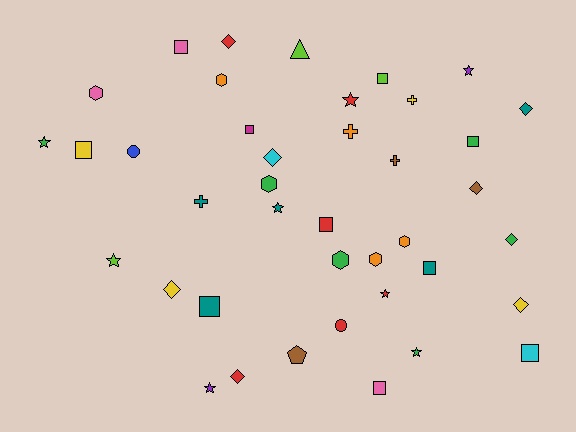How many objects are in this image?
There are 40 objects.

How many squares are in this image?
There are 10 squares.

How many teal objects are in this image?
There are 5 teal objects.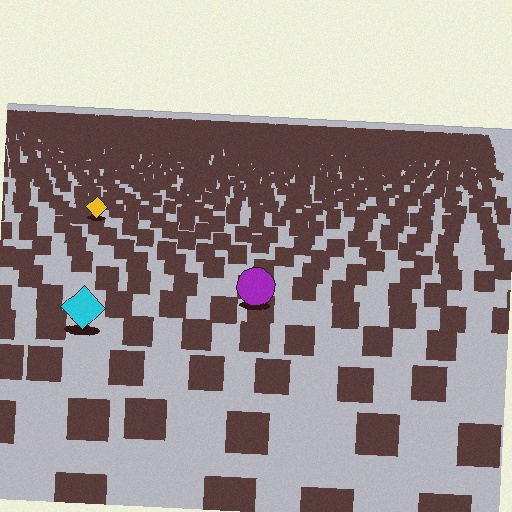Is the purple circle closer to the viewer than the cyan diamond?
No. The cyan diamond is closer — you can tell from the texture gradient: the ground texture is coarser near it.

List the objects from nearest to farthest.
From nearest to farthest: the cyan diamond, the purple circle, the yellow diamond.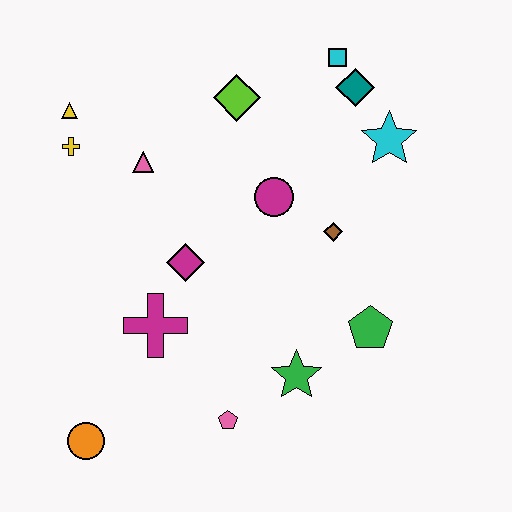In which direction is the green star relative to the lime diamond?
The green star is below the lime diamond.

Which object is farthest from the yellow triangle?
The green pentagon is farthest from the yellow triangle.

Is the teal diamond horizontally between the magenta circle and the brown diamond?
No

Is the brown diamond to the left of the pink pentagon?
No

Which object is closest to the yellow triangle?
The yellow cross is closest to the yellow triangle.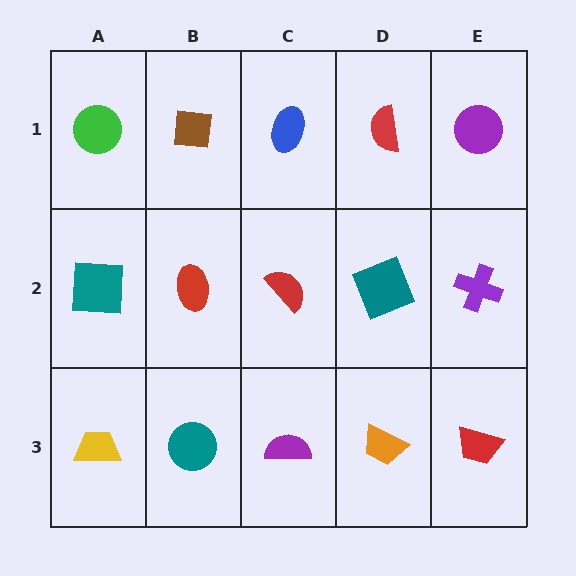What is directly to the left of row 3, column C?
A teal circle.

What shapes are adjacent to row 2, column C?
A blue ellipse (row 1, column C), a purple semicircle (row 3, column C), a red ellipse (row 2, column B), a teal square (row 2, column D).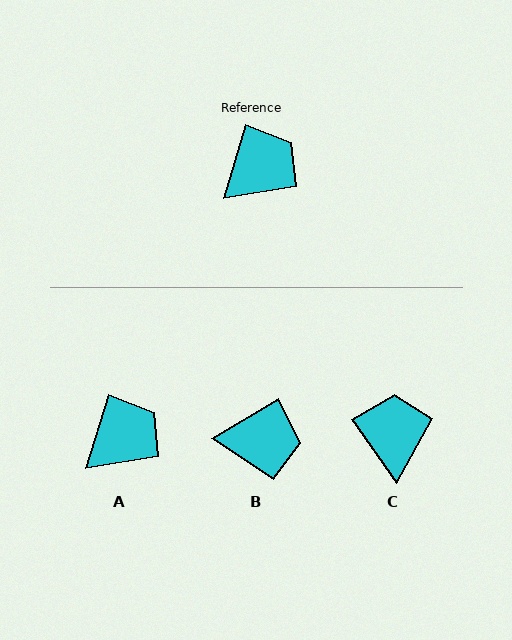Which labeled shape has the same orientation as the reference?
A.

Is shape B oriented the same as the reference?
No, it is off by about 43 degrees.